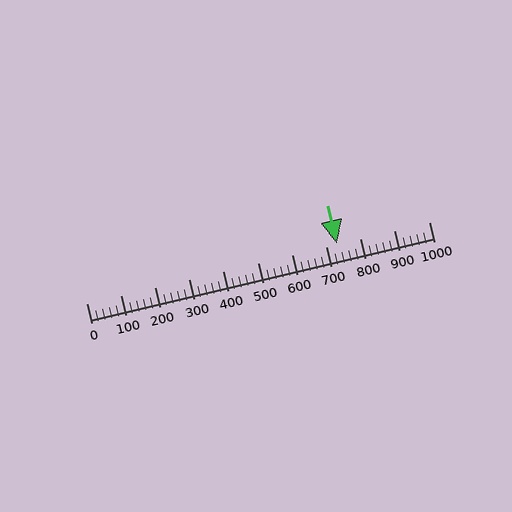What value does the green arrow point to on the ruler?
The green arrow points to approximately 732.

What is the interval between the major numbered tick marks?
The major tick marks are spaced 100 units apart.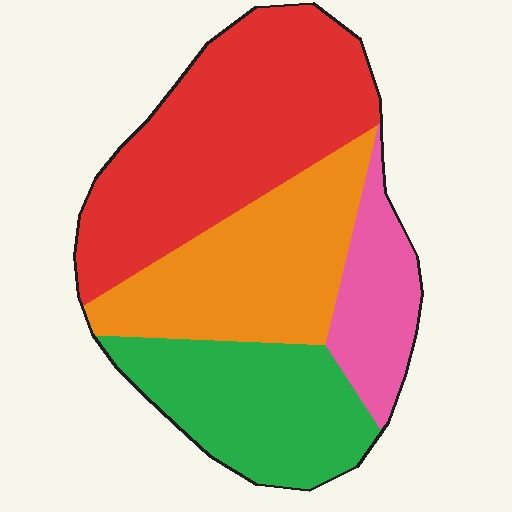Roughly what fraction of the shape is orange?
Orange covers roughly 25% of the shape.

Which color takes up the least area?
Pink, at roughly 15%.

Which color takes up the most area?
Red, at roughly 40%.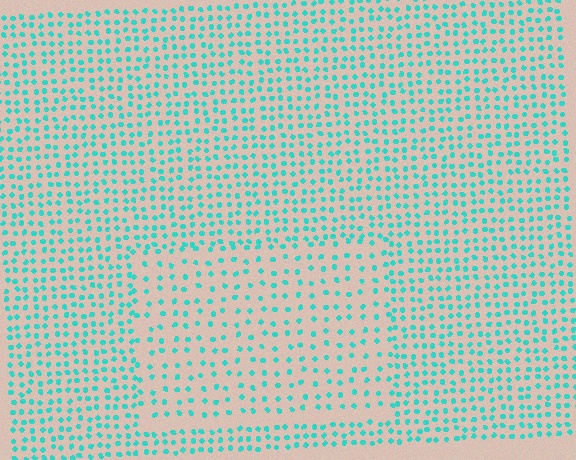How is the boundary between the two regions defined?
The boundary is defined by a change in element density (approximately 1.8x ratio). All elements are the same color, size, and shape.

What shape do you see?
I see a rectangle.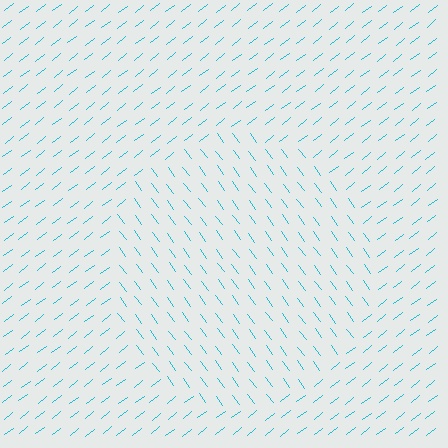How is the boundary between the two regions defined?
The boundary is defined purely by a change in line orientation (approximately 88 degrees difference). All lines are the same color and thickness.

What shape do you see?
I see a circle.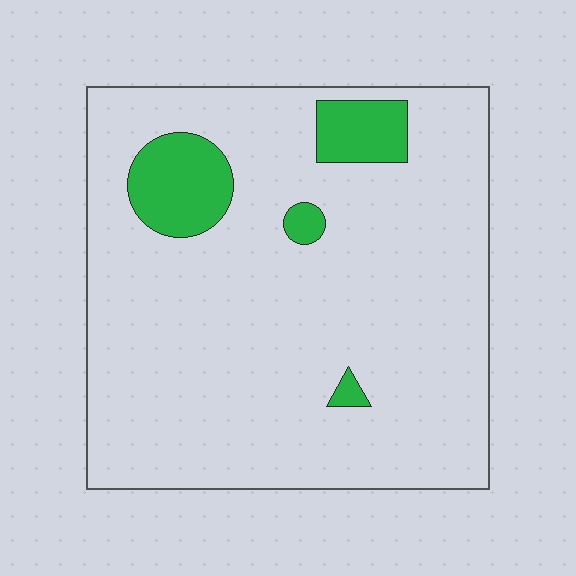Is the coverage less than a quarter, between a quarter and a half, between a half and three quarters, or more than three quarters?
Less than a quarter.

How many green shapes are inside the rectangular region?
4.